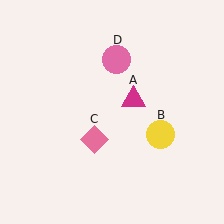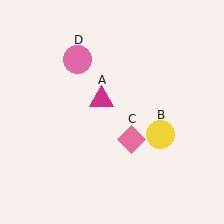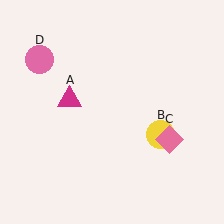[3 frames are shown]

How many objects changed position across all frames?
3 objects changed position: magenta triangle (object A), pink diamond (object C), pink circle (object D).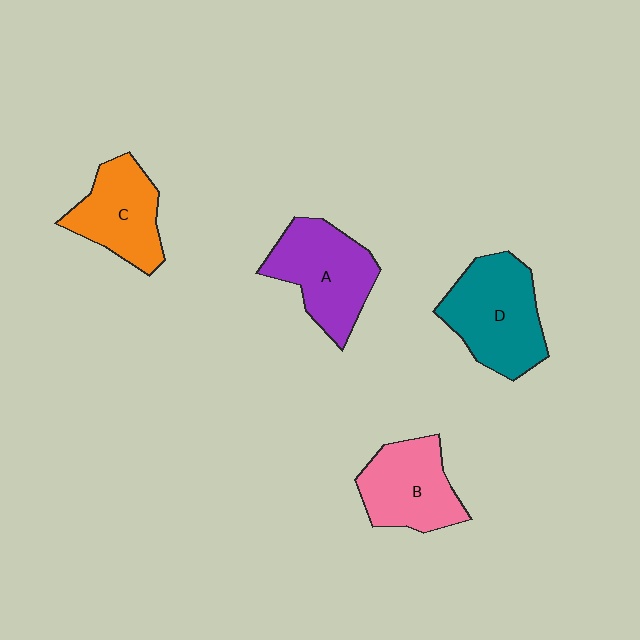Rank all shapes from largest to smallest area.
From largest to smallest: D (teal), A (purple), B (pink), C (orange).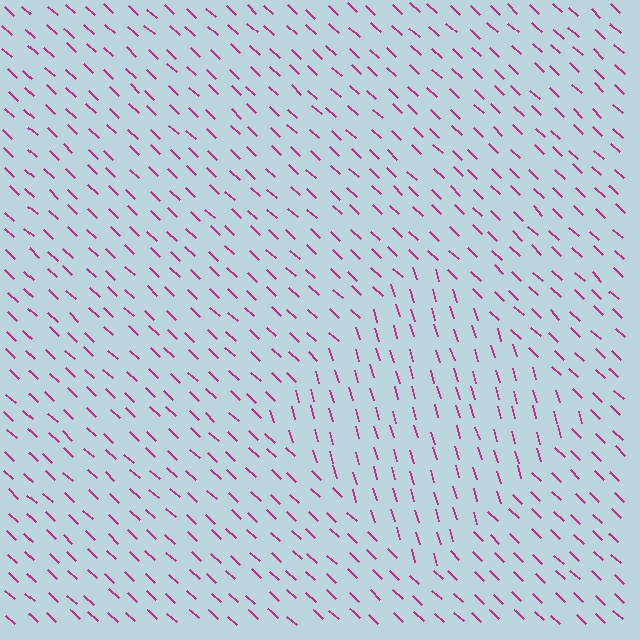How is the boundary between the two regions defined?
The boundary is defined purely by a change in line orientation (approximately 30 degrees difference). All lines are the same color and thickness.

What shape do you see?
I see a diamond.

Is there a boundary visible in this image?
Yes, there is a texture boundary formed by a change in line orientation.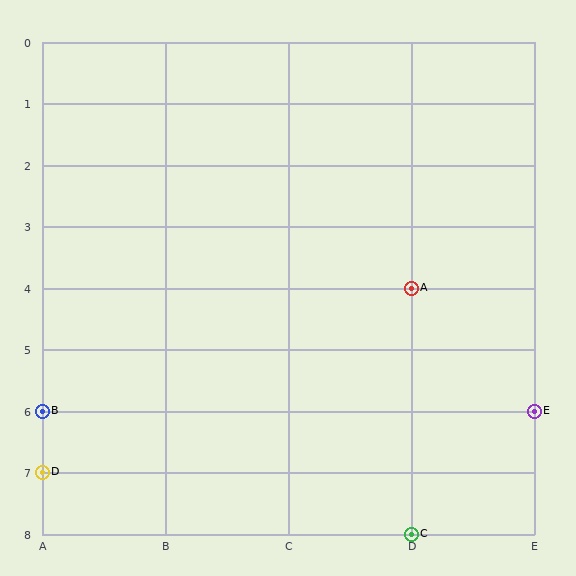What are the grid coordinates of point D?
Point D is at grid coordinates (A, 7).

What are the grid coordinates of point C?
Point C is at grid coordinates (D, 8).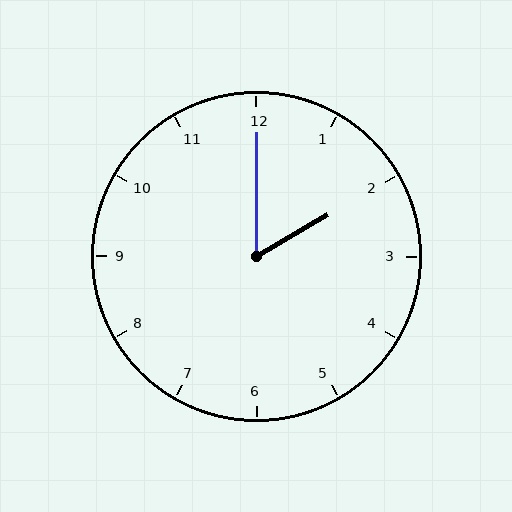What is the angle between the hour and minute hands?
Approximately 60 degrees.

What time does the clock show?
2:00.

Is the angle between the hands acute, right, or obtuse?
It is acute.